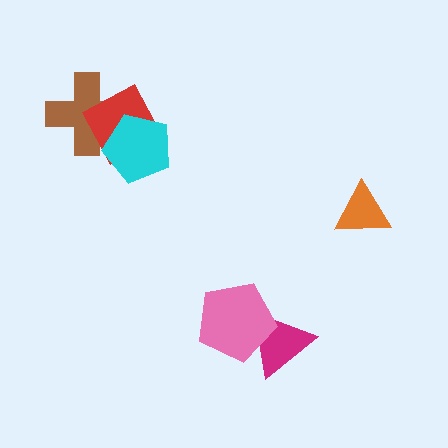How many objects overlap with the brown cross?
2 objects overlap with the brown cross.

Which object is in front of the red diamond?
The cyan pentagon is in front of the red diamond.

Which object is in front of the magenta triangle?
The pink pentagon is in front of the magenta triangle.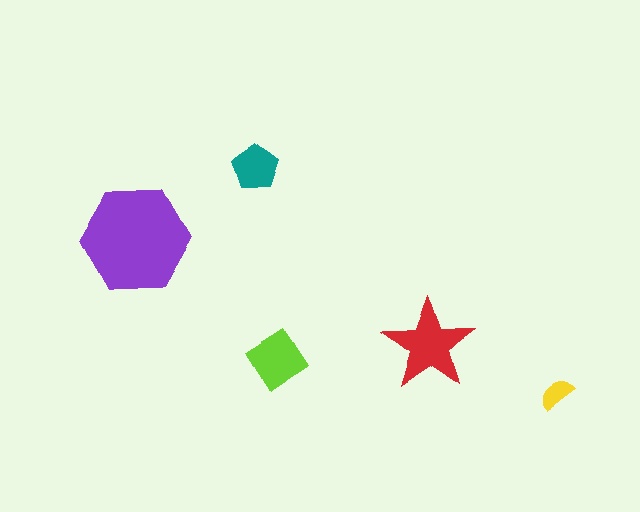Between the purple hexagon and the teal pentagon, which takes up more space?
The purple hexagon.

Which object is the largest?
The purple hexagon.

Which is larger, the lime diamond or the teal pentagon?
The lime diamond.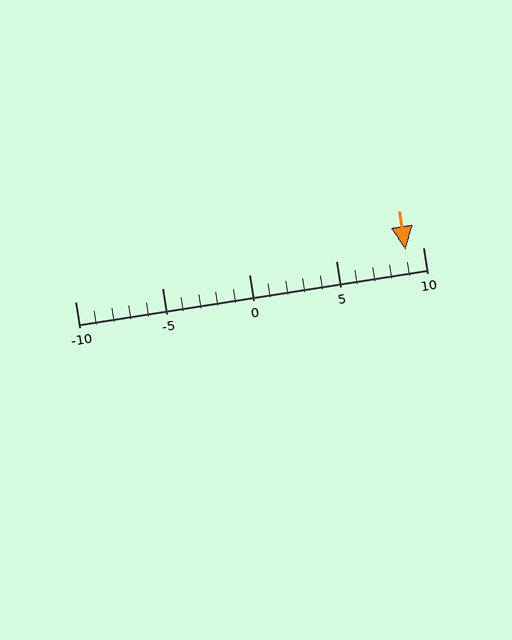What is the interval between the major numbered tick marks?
The major tick marks are spaced 5 units apart.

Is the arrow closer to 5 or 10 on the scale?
The arrow is closer to 10.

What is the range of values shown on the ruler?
The ruler shows values from -10 to 10.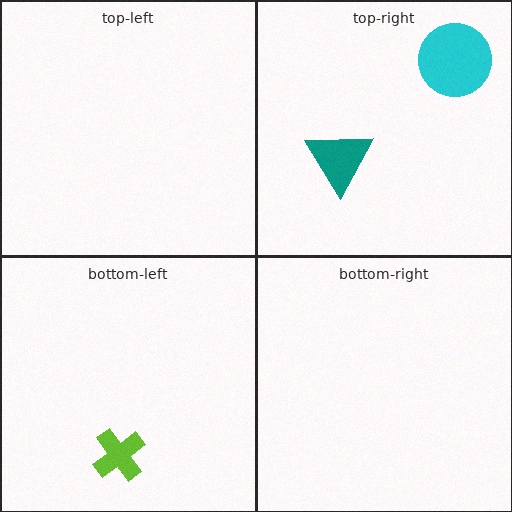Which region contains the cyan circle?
The top-right region.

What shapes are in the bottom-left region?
The lime cross.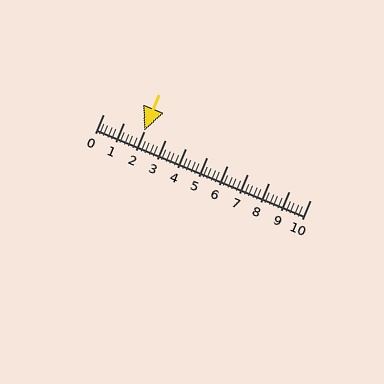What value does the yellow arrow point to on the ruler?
The yellow arrow points to approximately 2.0.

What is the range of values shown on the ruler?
The ruler shows values from 0 to 10.